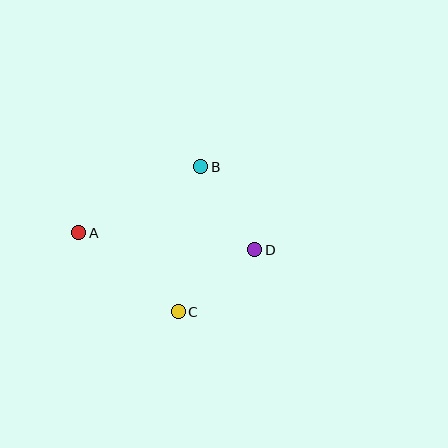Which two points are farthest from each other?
Points A and D are farthest from each other.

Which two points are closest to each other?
Points C and D are closest to each other.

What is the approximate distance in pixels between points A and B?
The distance between A and B is approximately 139 pixels.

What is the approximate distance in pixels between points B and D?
The distance between B and D is approximately 99 pixels.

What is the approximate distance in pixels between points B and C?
The distance between B and C is approximately 147 pixels.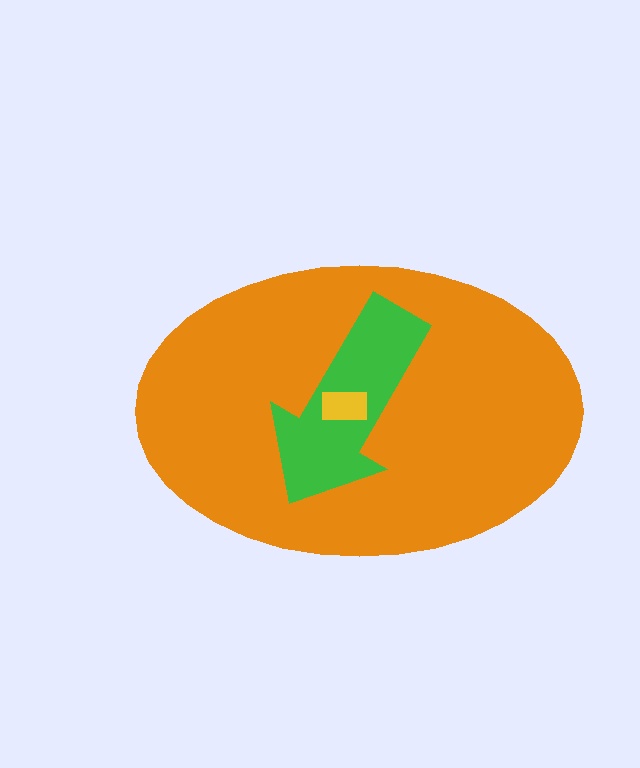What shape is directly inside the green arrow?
The yellow rectangle.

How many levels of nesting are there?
3.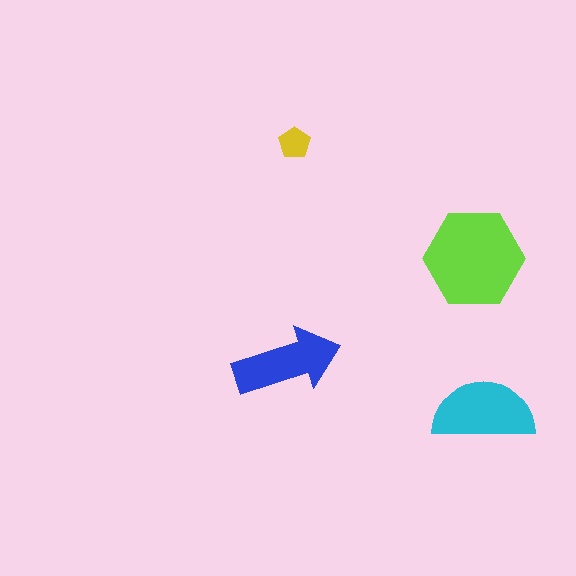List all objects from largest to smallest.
The lime hexagon, the cyan semicircle, the blue arrow, the yellow pentagon.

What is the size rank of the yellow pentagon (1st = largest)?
4th.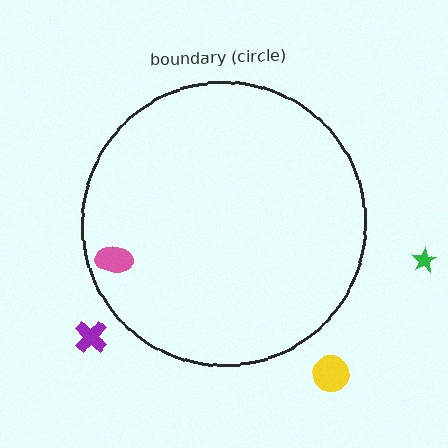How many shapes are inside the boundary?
1 inside, 3 outside.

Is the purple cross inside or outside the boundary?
Outside.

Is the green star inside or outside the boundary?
Outside.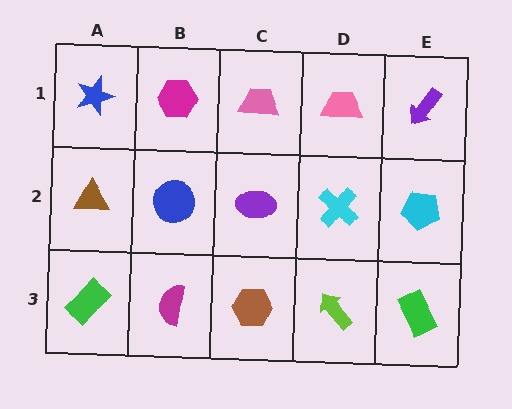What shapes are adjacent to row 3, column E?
A cyan pentagon (row 2, column E), a lime arrow (row 3, column D).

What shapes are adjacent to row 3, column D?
A cyan cross (row 2, column D), a brown hexagon (row 3, column C), a green rectangle (row 3, column E).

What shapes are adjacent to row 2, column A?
A blue star (row 1, column A), a green rectangle (row 3, column A), a blue circle (row 2, column B).